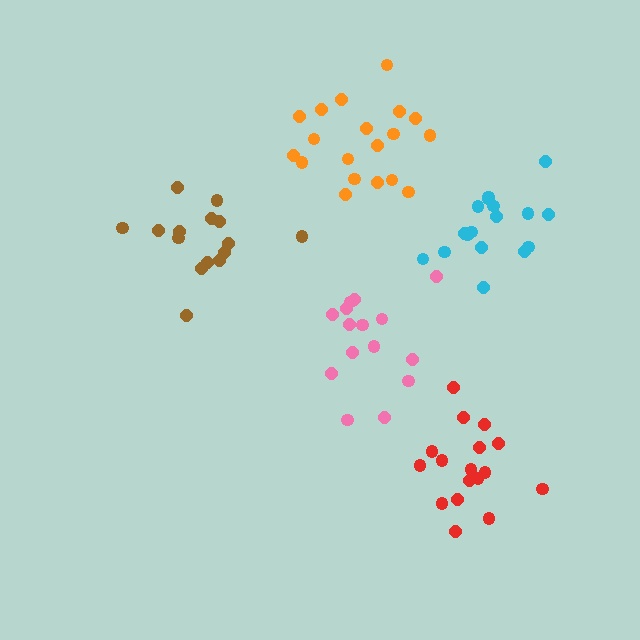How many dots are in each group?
Group 1: 15 dots, Group 2: 17 dots, Group 3: 15 dots, Group 4: 17 dots, Group 5: 19 dots (83 total).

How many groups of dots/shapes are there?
There are 5 groups.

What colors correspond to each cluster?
The clusters are colored: pink, red, brown, cyan, orange.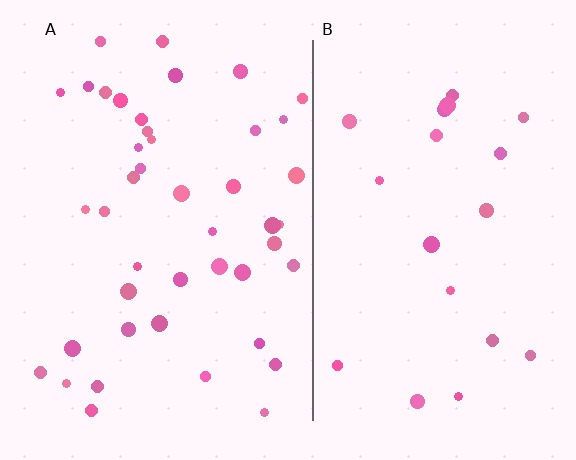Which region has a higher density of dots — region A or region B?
A (the left).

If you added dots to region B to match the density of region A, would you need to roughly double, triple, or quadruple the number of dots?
Approximately double.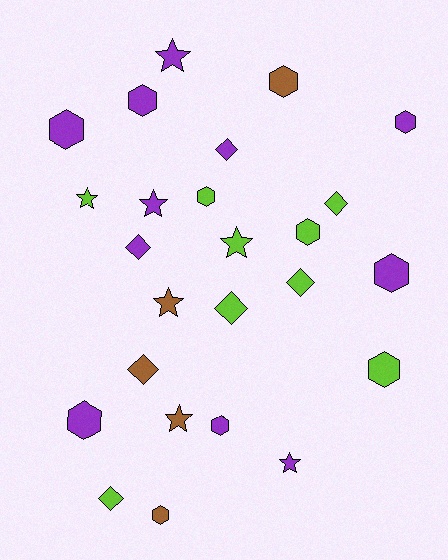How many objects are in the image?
There are 25 objects.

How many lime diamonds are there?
There are 4 lime diamonds.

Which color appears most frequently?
Purple, with 11 objects.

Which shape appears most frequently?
Hexagon, with 11 objects.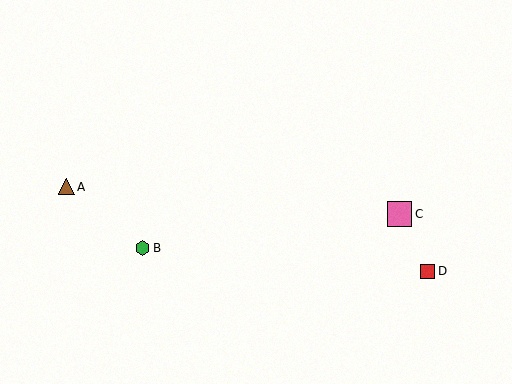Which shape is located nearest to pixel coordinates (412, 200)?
The pink square (labeled C) at (400, 214) is nearest to that location.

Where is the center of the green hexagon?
The center of the green hexagon is at (143, 248).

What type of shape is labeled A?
Shape A is a brown triangle.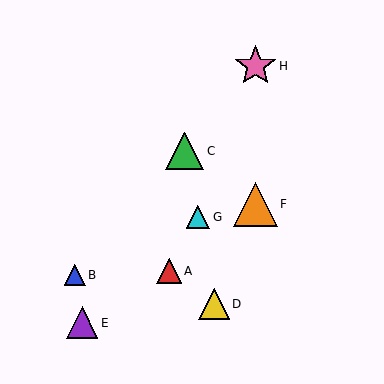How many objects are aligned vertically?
2 objects (F, H) are aligned vertically.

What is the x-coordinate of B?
Object B is at x≈75.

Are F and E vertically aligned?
No, F is at x≈255 and E is at x≈82.